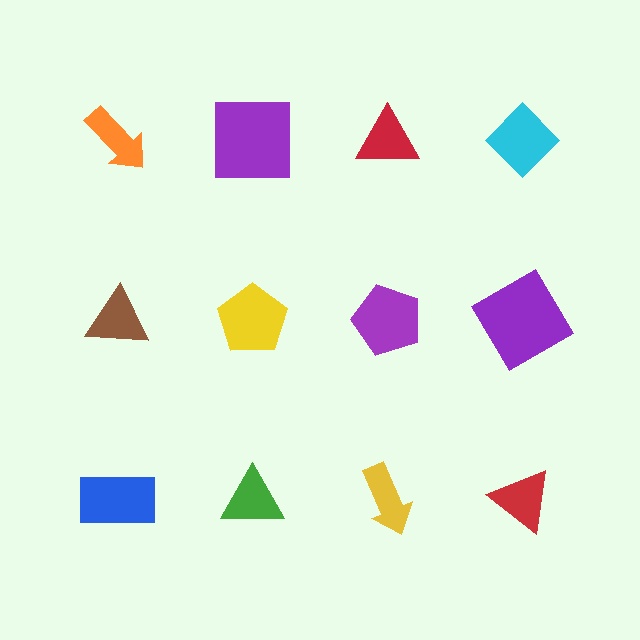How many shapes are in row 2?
4 shapes.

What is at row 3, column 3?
A yellow arrow.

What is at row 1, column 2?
A purple square.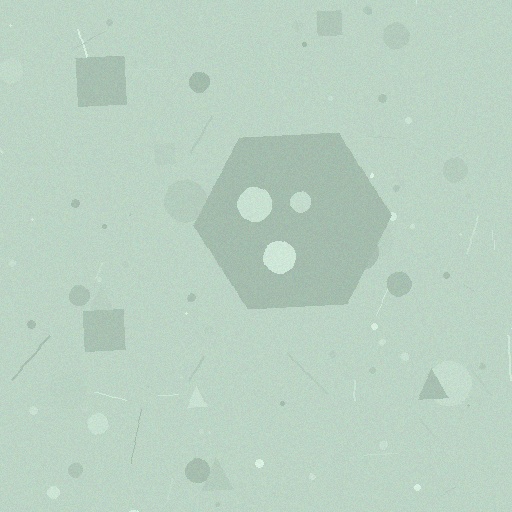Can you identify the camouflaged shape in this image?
The camouflaged shape is a hexagon.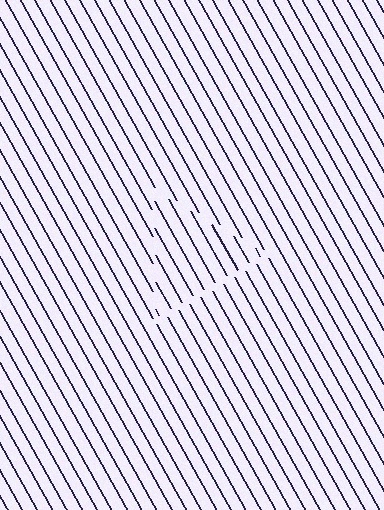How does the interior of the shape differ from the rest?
The interior of the shape contains the same grating, shifted by half a period — the contour is defined by the phase discontinuity where line-ends from the inner and outer gratings abut.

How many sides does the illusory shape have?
3 sides — the line-ends trace a triangle.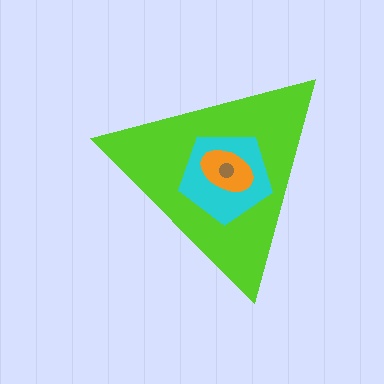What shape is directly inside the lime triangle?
The cyan pentagon.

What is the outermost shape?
The lime triangle.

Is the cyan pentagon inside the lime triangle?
Yes.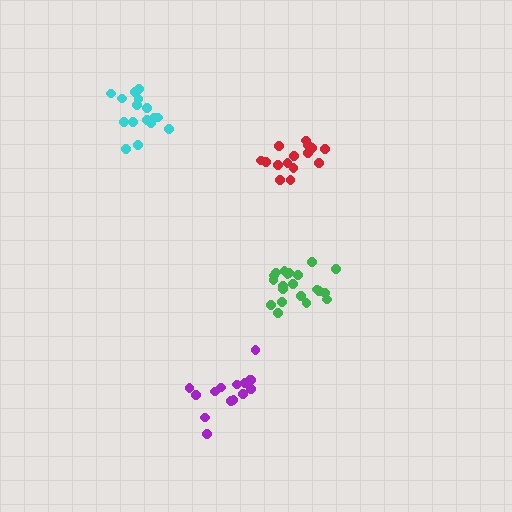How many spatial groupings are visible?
There are 4 spatial groupings.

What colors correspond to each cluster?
The clusters are colored: green, red, purple, cyan.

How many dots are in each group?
Group 1: 21 dots, Group 2: 15 dots, Group 3: 15 dots, Group 4: 16 dots (67 total).